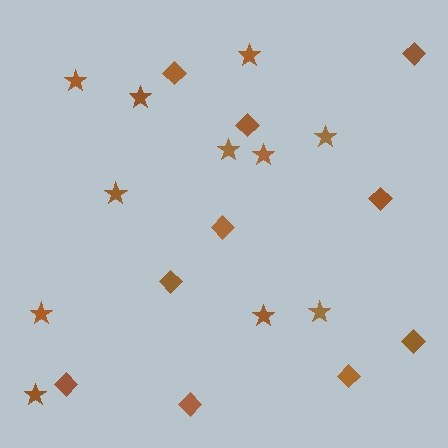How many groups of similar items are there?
There are 2 groups: one group of diamonds (10) and one group of stars (11).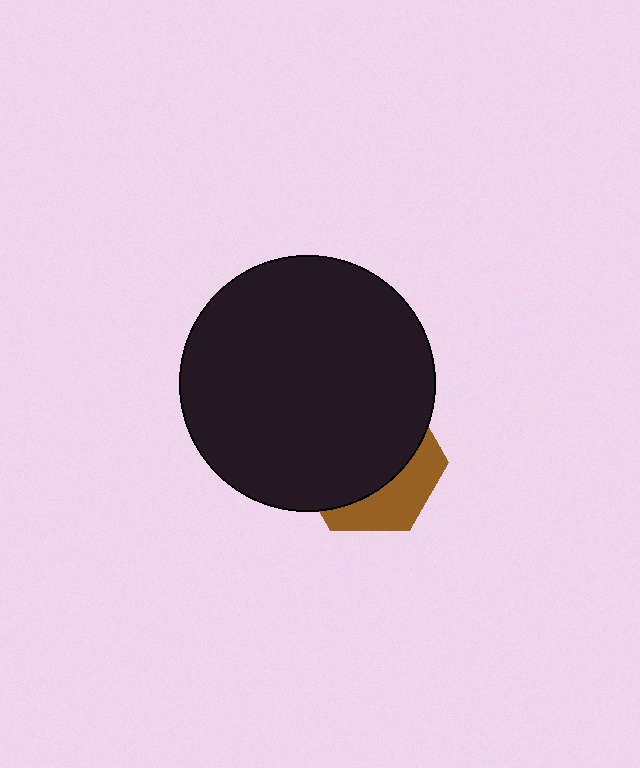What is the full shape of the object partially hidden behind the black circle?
The partially hidden object is a brown hexagon.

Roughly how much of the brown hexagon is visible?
A small part of it is visible (roughly 32%).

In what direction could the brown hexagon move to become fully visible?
The brown hexagon could move down. That would shift it out from behind the black circle entirely.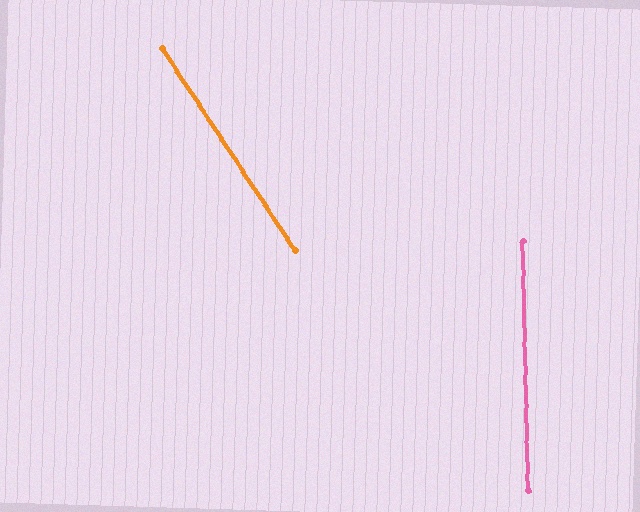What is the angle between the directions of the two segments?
Approximately 32 degrees.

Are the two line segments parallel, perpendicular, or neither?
Neither parallel nor perpendicular — they differ by about 32°.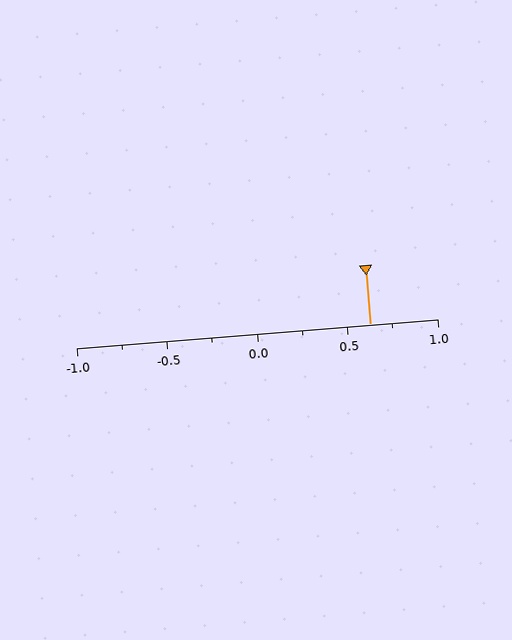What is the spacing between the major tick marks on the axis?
The major ticks are spaced 0.5 apart.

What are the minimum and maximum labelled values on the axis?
The axis runs from -1.0 to 1.0.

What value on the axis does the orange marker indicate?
The marker indicates approximately 0.62.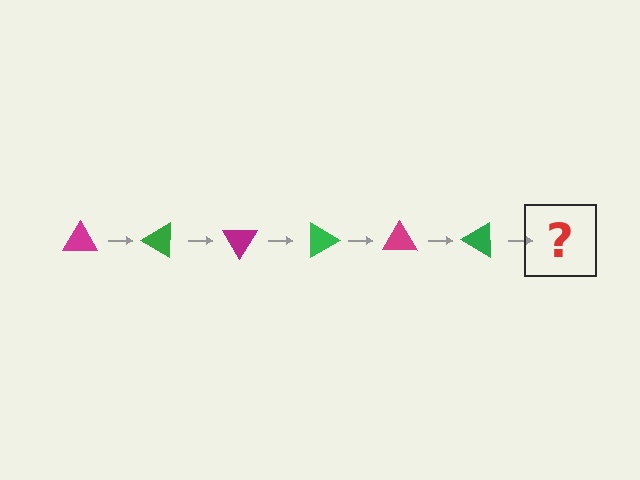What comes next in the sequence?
The next element should be a magenta triangle, rotated 180 degrees from the start.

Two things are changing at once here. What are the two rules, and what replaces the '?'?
The two rules are that it rotates 30 degrees each step and the color cycles through magenta and green. The '?' should be a magenta triangle, rotated 180 degrees from the start.